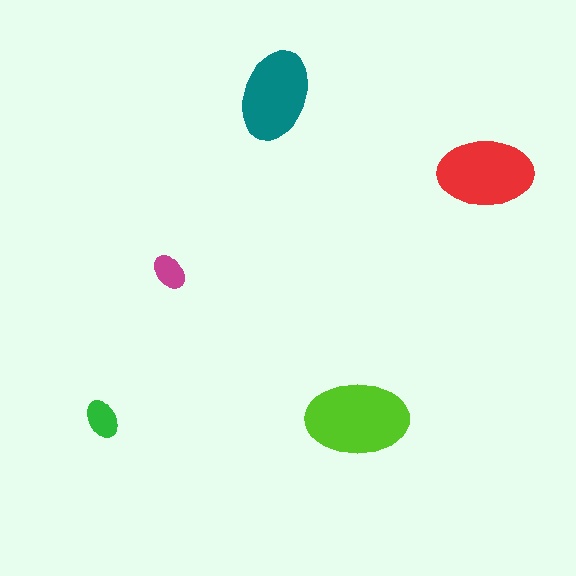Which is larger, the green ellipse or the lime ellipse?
The lime one.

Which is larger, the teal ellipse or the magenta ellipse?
The teal one.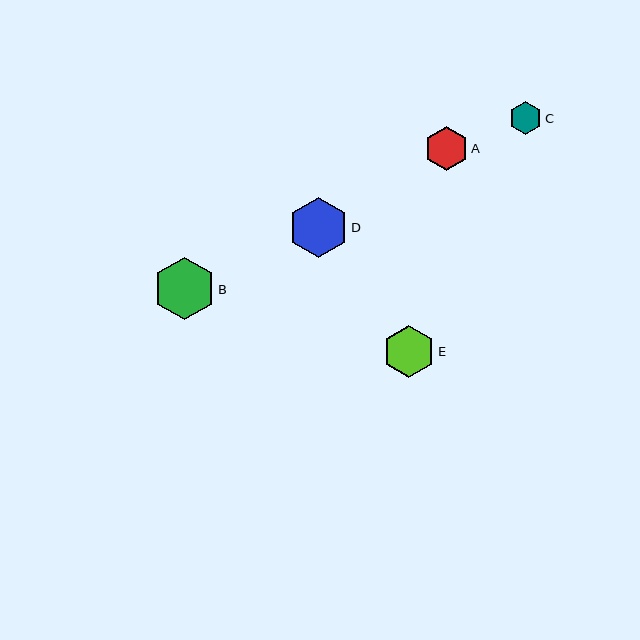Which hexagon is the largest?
Hexagon B is the largest with a size of approximately 62 pixels.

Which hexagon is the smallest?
Hexagon C is the smallest with a size of approximately 33 pixels.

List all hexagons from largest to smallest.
From largest to smallest: B, D, E, A, C.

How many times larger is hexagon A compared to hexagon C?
Hexagon A is approximately 1.3 times the size of hexagon C.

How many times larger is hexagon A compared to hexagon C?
Hexagon A is approximately 1.3 times the size of hexagon C.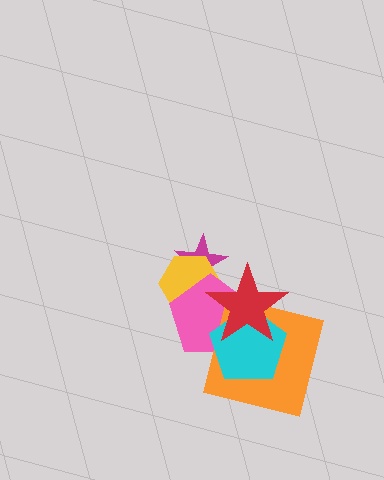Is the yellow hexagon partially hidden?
Yes, it is partially covered by another shape.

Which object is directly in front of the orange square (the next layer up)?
The cyan pentagon is directly in front of the orange square.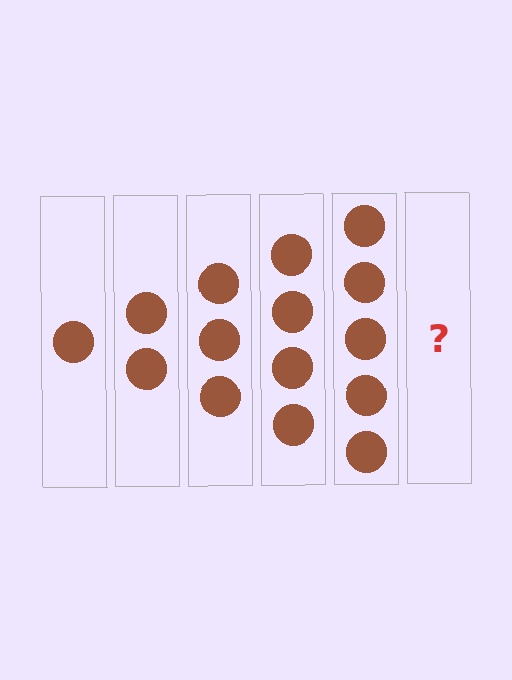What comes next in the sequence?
The next element should be 6 circles.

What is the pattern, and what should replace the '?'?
The pattern is that each step adds one more circle. The '?' should be 6 circles.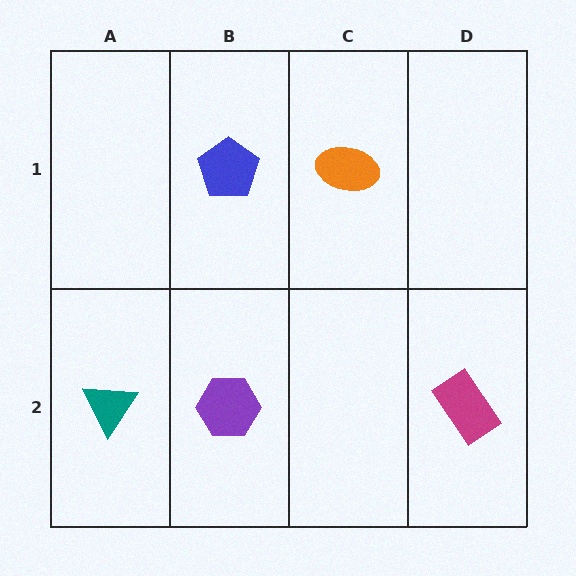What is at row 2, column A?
A teal triangle.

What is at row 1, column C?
An orange ellipse.